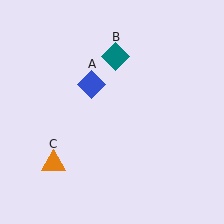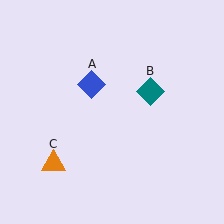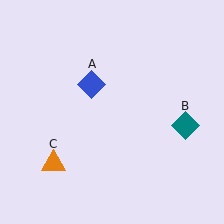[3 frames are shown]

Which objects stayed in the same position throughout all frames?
Blue diamond (object A) and orange triangle (object C) remained stationary.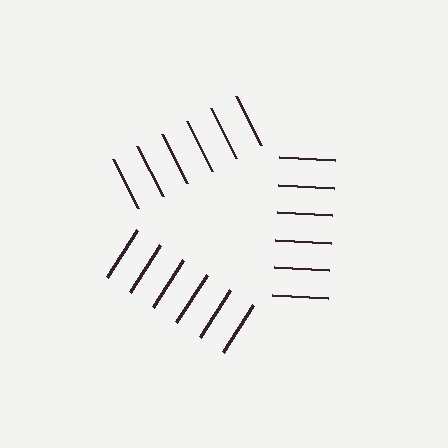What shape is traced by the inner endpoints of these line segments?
An illusory triangle — the line segments terminate on its edges but no continuous stroke is drawn.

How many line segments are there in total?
18 — 6 along each of the 3 edges.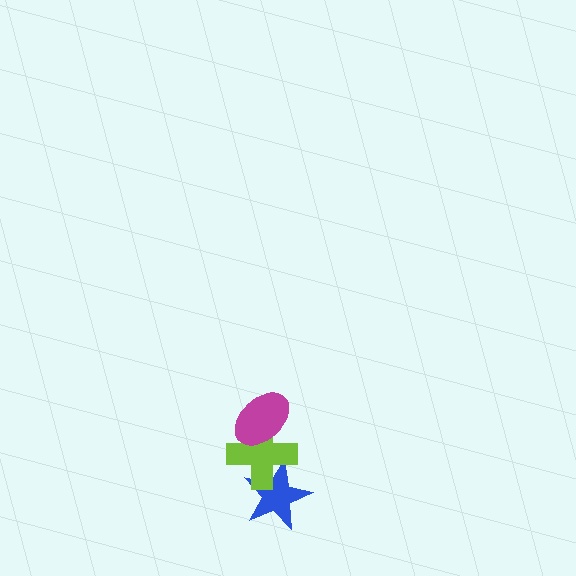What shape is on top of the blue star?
The lime cross is on top of the blue star.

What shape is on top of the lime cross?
The magenta ellipse is on top of the lime cross.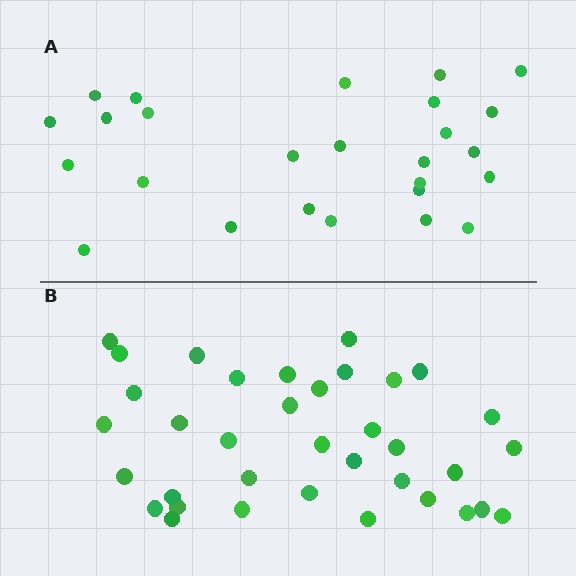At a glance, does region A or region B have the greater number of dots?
Region B (the bottom region) has more dots.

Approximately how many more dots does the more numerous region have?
Region B has roughly 10 or so more dots than region A.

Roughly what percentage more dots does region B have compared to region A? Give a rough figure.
About 40% more.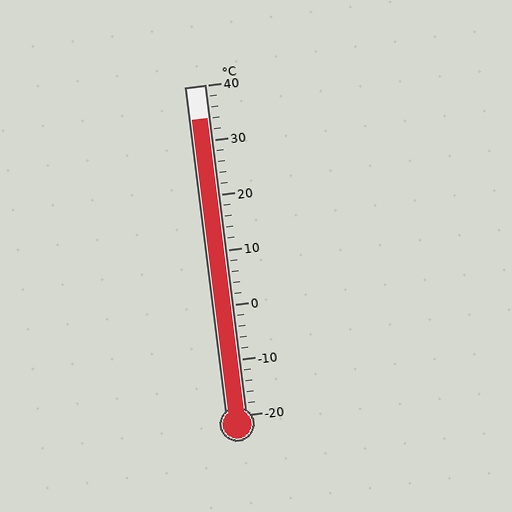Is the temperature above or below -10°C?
The temperature is above -10°C.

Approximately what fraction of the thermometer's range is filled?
The thermometer is filled to approximately 90% of its range.